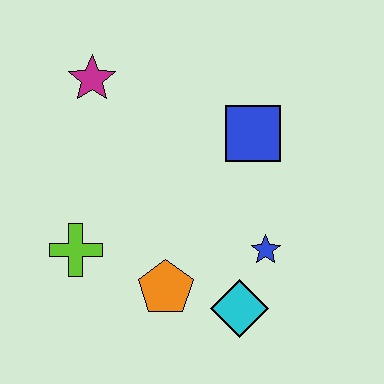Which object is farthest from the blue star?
The magenta star is farthest from the blue star.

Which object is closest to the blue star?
The cyan diamond is closest to the blue star.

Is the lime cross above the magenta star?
No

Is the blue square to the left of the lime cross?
No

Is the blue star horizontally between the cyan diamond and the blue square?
No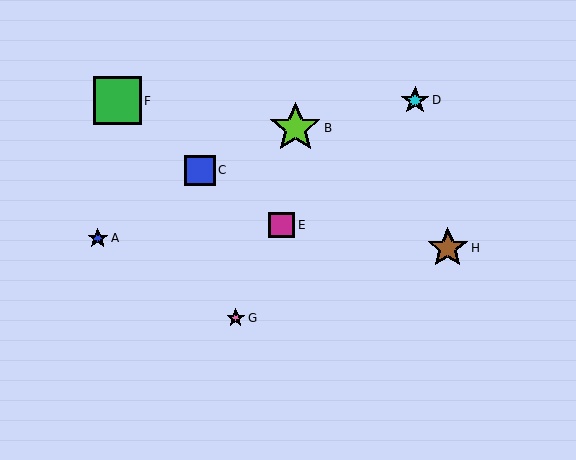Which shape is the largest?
The lime star (labeled B) is the largest.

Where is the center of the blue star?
The center of the blue star is at (98, 238).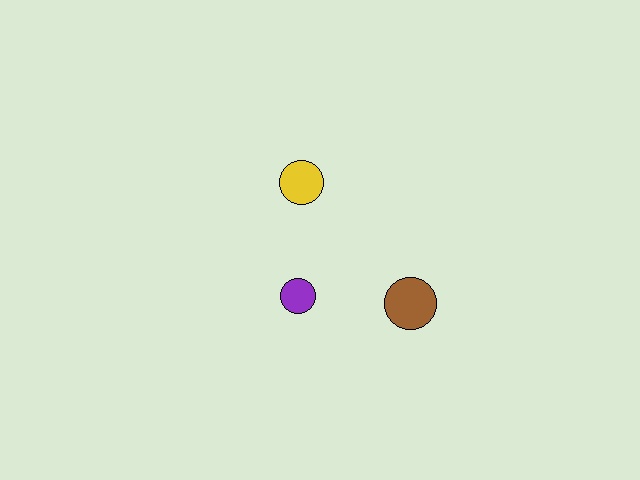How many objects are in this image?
There are 3 objects.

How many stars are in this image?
There are no stars.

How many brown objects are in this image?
There is 1 brown object.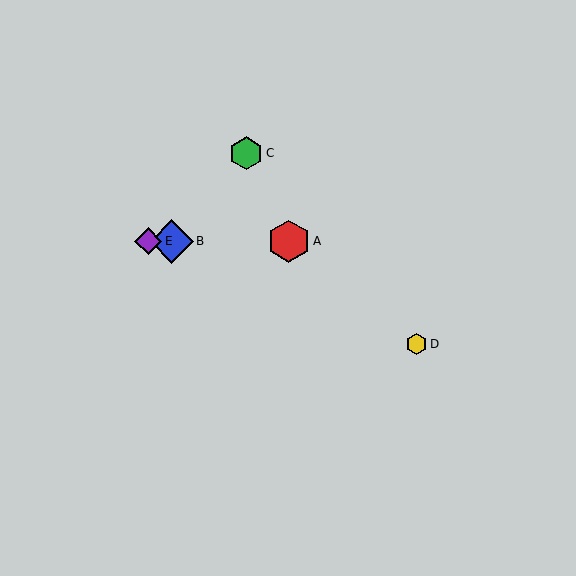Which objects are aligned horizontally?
Objects A, B, E are aligned horizontally.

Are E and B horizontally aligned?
Yes, both are at y≈241.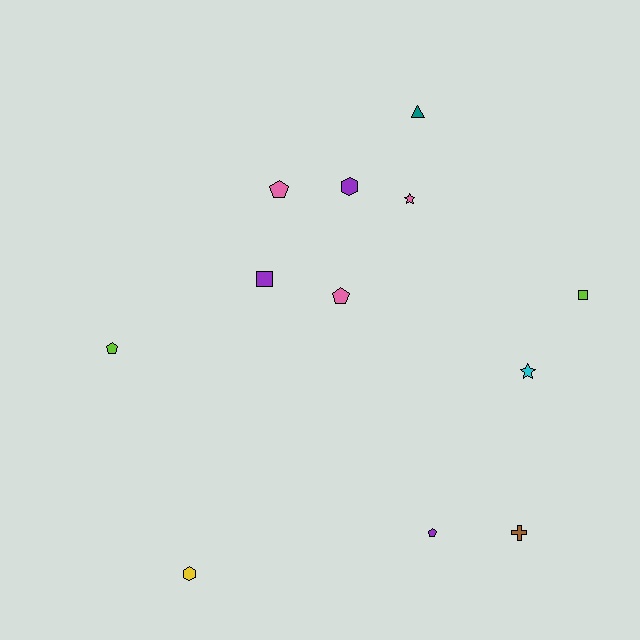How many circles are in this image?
There are no circles.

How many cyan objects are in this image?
There is 1 cyan object.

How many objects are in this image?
There are 12 objects.